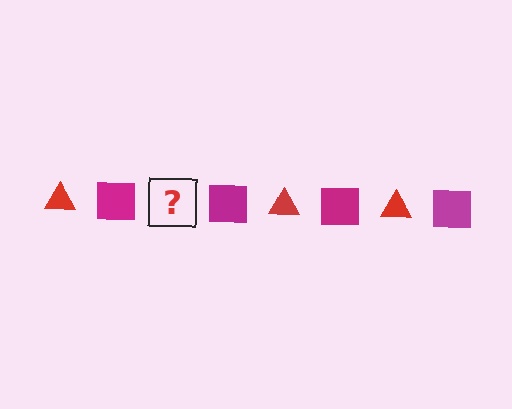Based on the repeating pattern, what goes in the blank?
The blank should be a red triangle.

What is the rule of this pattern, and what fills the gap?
The rule is that the pattern alternates between red triangle and magenta square. The gap should be filled with a red triangle.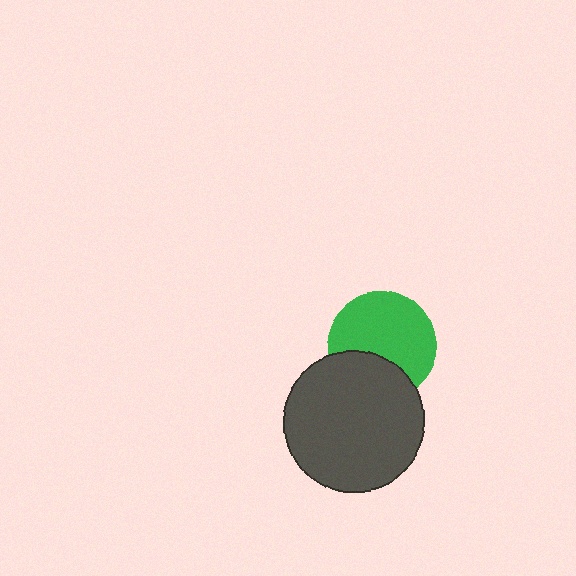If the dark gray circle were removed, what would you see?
You would see the complete green circle.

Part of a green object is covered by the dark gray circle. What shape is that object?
It is a circle.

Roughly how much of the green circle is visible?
Most of it is visible (roughly 68%).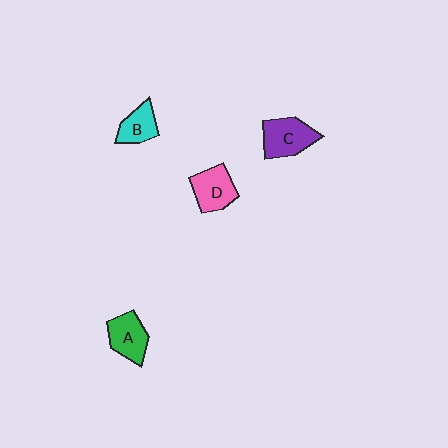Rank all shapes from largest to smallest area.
From largest to smallest: C (purple), D (pink), A (green), B (cyan).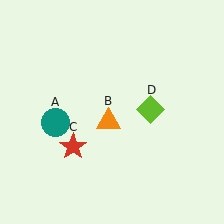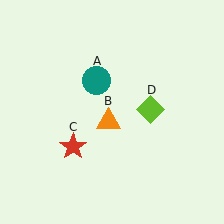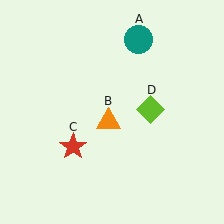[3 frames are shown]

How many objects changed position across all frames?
1 object changed position: teal circle (object A).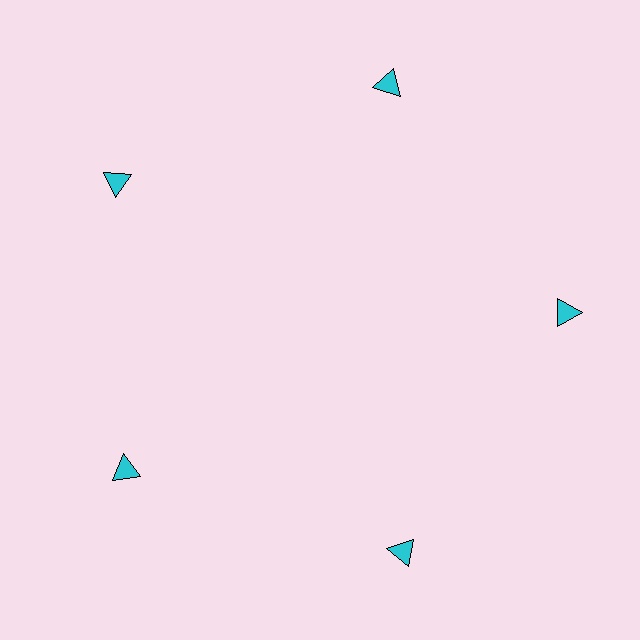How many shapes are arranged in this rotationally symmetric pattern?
There are 5 shapes, arranged in 5 groups of 1.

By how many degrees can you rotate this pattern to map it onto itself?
The pattern maps onto itself every 72 degrees of rotation.